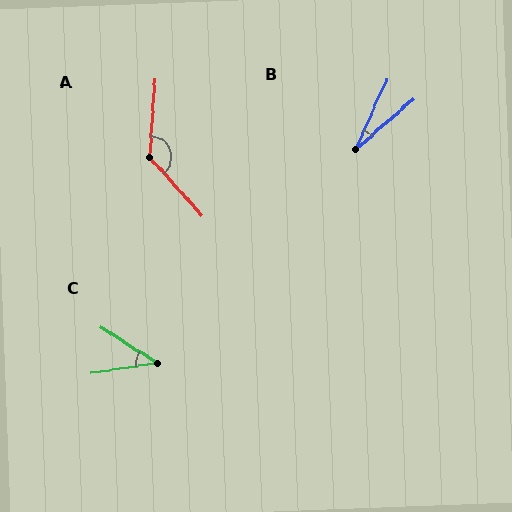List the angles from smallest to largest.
B (25°), C (41°), A (134°).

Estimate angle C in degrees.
Approximately 41 degrees.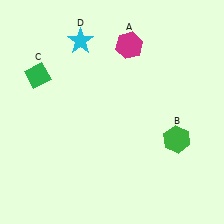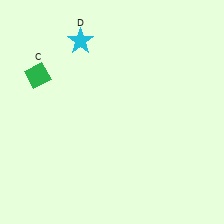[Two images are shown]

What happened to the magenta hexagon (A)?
The magenta hexagon (A) was removed in Image 2. It was in the top-right area of Image 1.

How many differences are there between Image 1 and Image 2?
There are 2 differences between the two images.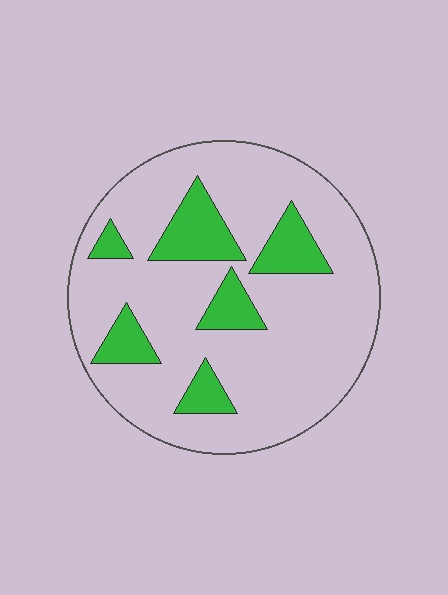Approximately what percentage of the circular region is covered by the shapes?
Approximately 20%.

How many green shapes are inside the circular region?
6.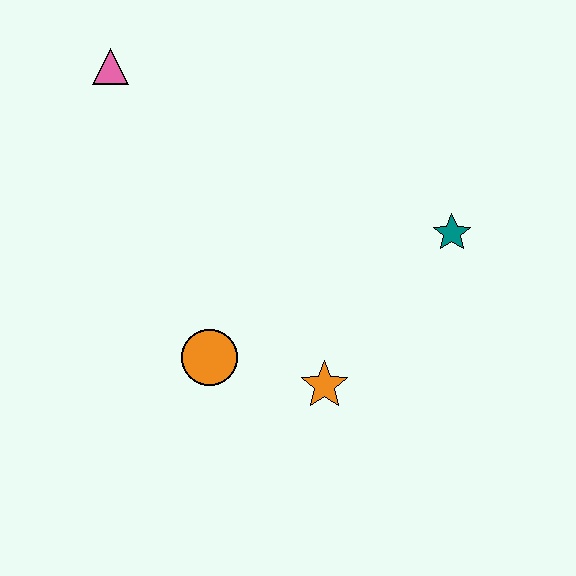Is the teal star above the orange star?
Yes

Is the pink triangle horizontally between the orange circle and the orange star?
No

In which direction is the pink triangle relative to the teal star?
The pink triangle is to the left of the teal star.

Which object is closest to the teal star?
The orange star is closest to the teal star.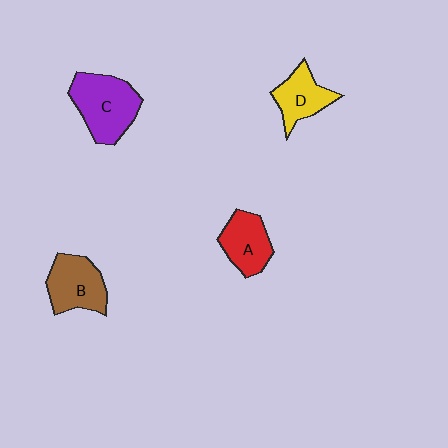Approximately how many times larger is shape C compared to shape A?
Approximately 1.4 times.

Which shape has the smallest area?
Shape D (yellow).